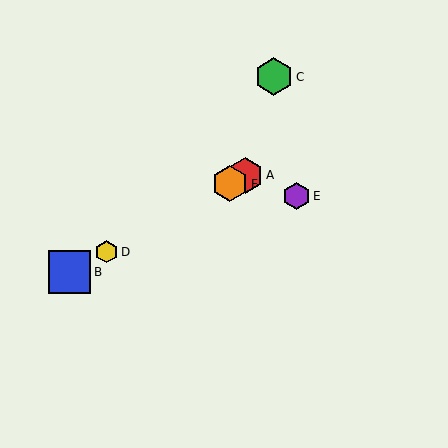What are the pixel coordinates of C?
Object C is at (274, 77).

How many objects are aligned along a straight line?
4 objects (A, B, D, F) are aligned along a straight line.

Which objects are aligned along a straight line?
Objects A, B, D, F are aligned along a straight line.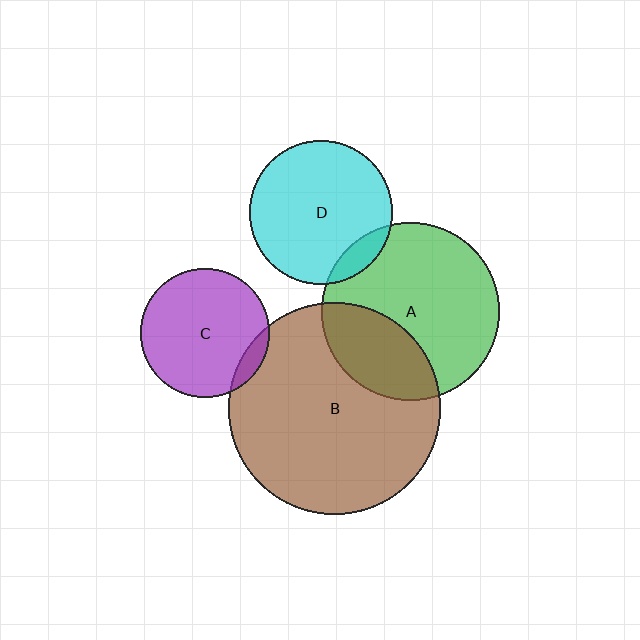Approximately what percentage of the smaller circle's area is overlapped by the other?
Approximately 10%.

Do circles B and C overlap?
Yes.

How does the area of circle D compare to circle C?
Approximately 1.2 times.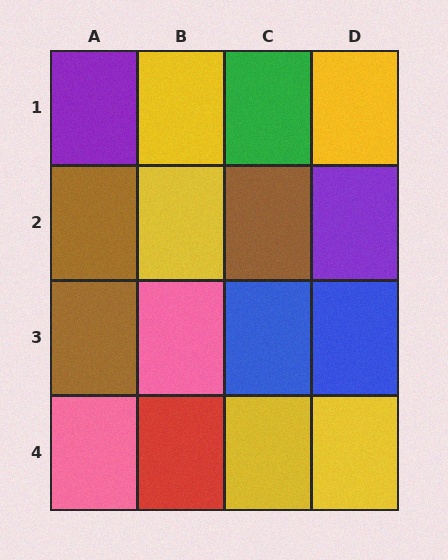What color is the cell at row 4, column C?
Yellow.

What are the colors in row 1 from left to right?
Purple, yellow, green, yellow.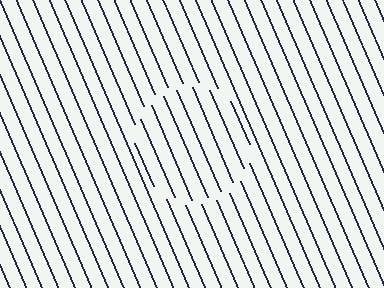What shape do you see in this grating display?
An illusory circle. The interior of the shape contains the same grating, shifted by half a period — the contour is defined by the phase discontinuity where line-ends from the inner and outer gratings abut.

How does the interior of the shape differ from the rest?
The interior of the shape contains the same grating, shifted by half a period — the contour is defined by the phase discontinuity where line-ends from the inner and outer gratings abut.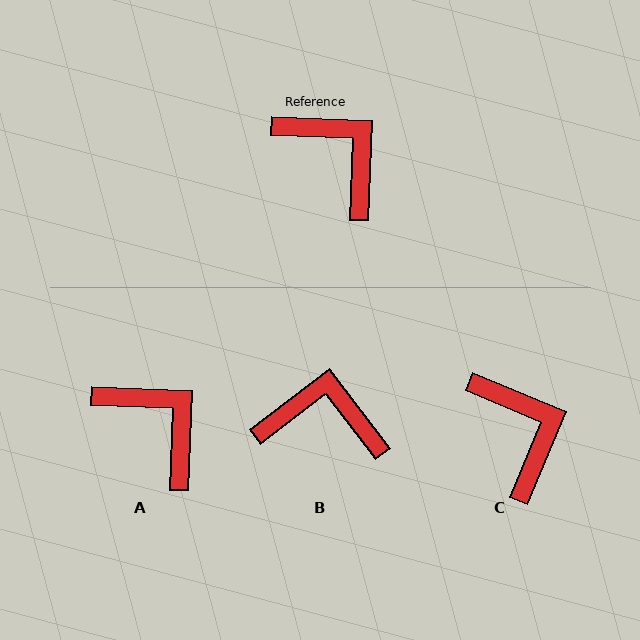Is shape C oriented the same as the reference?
No, it is off by about 21 degrees.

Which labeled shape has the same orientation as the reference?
A.